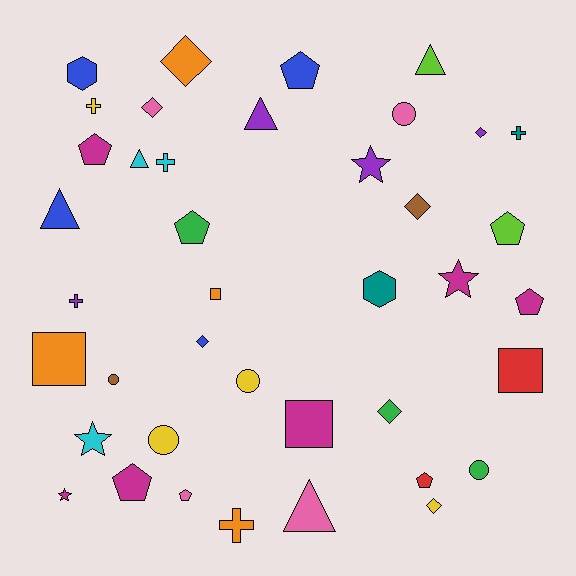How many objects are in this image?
There are 40 objects.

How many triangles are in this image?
There are 5 triangles.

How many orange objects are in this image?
There are 4 orange objects.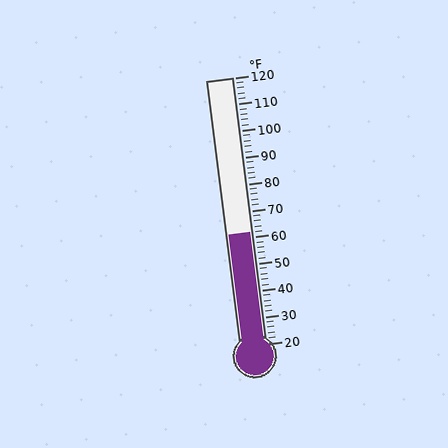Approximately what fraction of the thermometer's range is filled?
The thermometer is filled to approximately 40% of its range.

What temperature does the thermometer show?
The thermometer shows approximately 62°F.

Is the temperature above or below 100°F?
The temperature is below 100°F.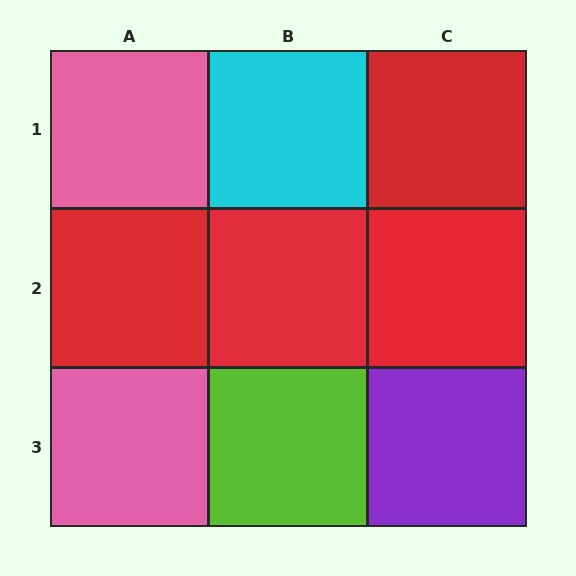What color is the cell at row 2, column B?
Red.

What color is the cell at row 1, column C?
Red.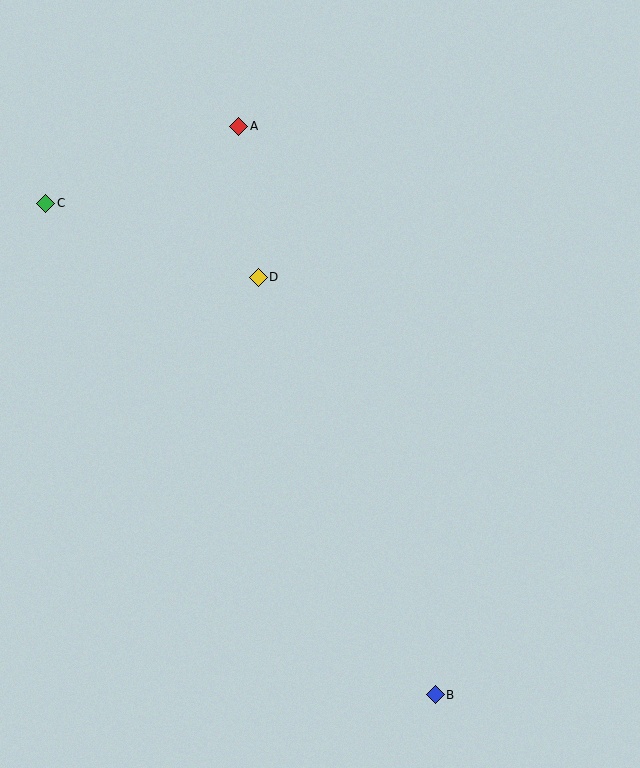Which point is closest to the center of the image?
Point D at (258, 277) is closest to the center.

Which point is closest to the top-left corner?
Point C is closest to the top-left corner.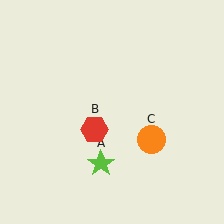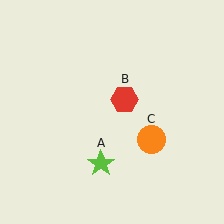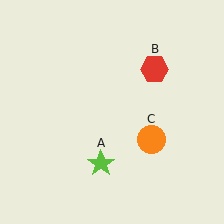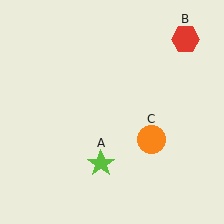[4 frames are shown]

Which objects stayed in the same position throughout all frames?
Lime star (object A) and orange circle (object C) remained stationary.